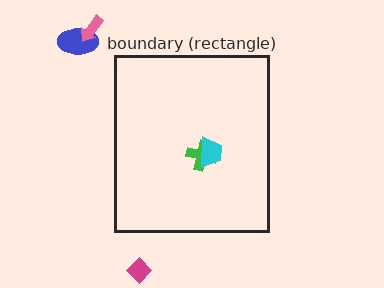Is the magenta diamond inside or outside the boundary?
Outside.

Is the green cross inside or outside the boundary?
Inside.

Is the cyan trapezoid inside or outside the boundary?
Inside.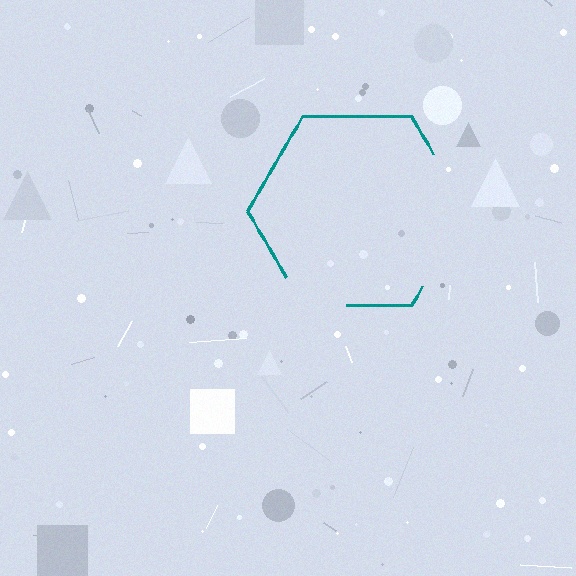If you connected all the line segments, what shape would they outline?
They would outline a hexagon.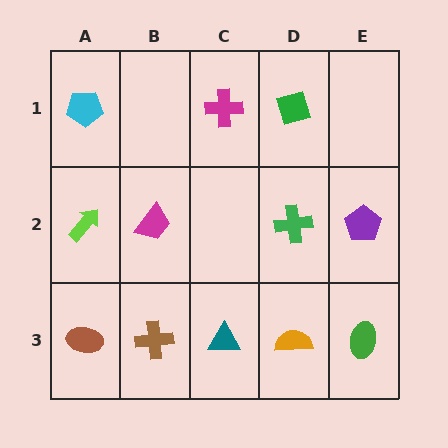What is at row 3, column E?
A green ellipse.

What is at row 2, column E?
A purple pentagon.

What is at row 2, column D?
A green cross.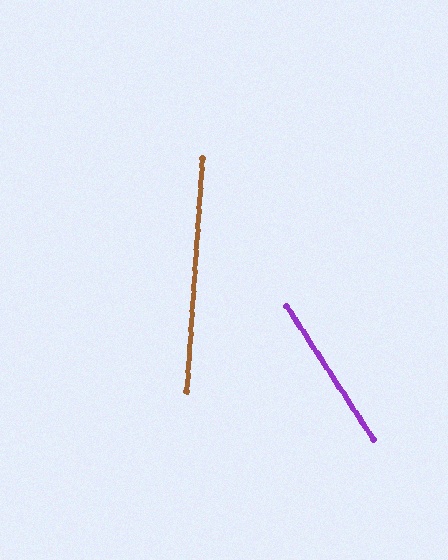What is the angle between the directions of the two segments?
Approximately 37 degrees.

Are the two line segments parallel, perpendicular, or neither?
Neither parallel nor perpendicular — they differ by about 37°.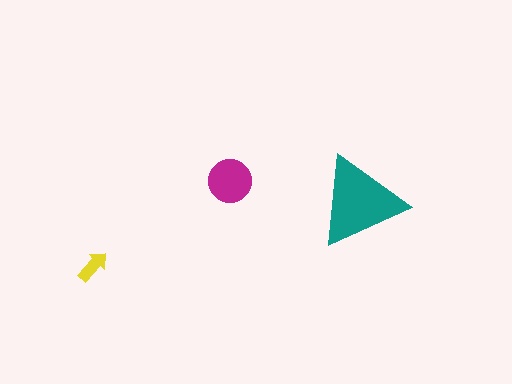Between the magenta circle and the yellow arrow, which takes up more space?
The magenta circle.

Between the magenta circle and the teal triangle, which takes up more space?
The teal triangle.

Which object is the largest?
The teal triangle.